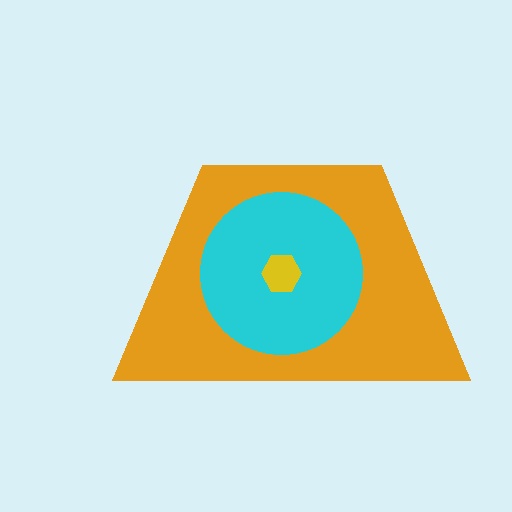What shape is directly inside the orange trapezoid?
The cyan circle.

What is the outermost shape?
The orange trapezoid.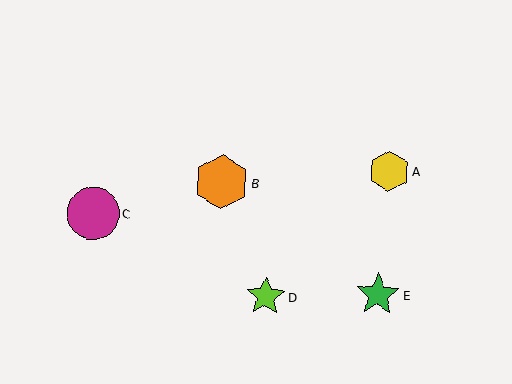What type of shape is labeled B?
Shape B is an orange hexagon.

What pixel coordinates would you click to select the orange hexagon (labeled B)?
Click at (221, 182) to select the orange hexagon B.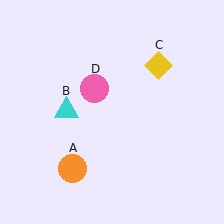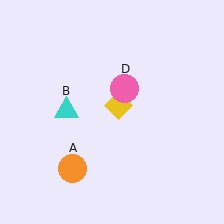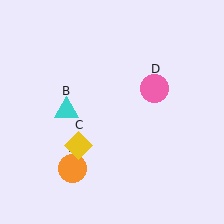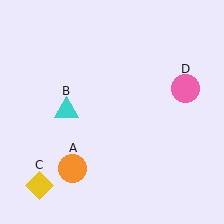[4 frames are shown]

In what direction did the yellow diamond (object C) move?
The yellow diamond (object C) moved down and to the left.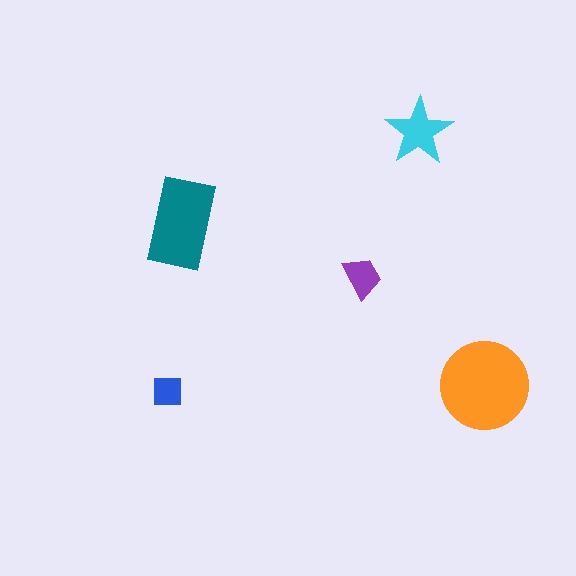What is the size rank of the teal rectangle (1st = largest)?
2nd.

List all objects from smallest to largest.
The blue square, the purple trapezoid, the cyan star, the teal rectangle, the orange circle.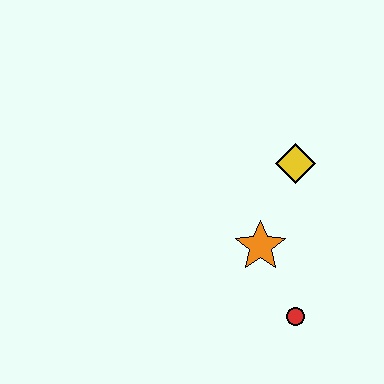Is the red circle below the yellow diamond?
Yes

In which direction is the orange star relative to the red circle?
The orange star is above the red circle.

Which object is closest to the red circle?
The orange star is closest to the red circle.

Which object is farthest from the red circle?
The yellow diamond is farthest from the red circle.